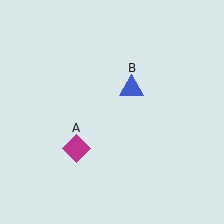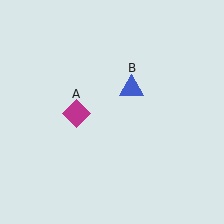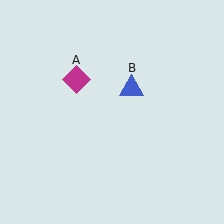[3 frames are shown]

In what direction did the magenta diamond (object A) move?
The magenta diamond (object A) moved up.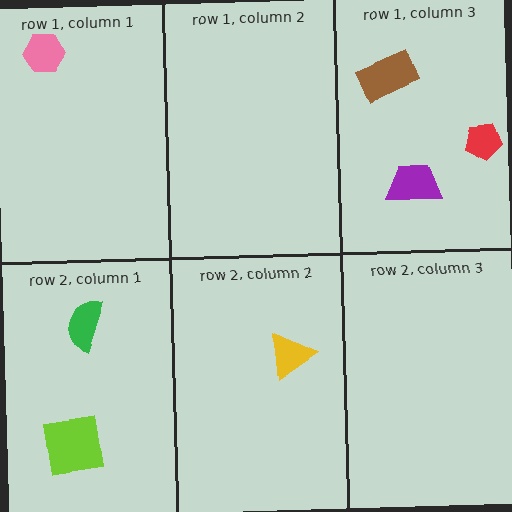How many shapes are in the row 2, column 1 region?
2.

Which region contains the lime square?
The row 2, column 1 region.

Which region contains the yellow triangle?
The row 2, column 2 region.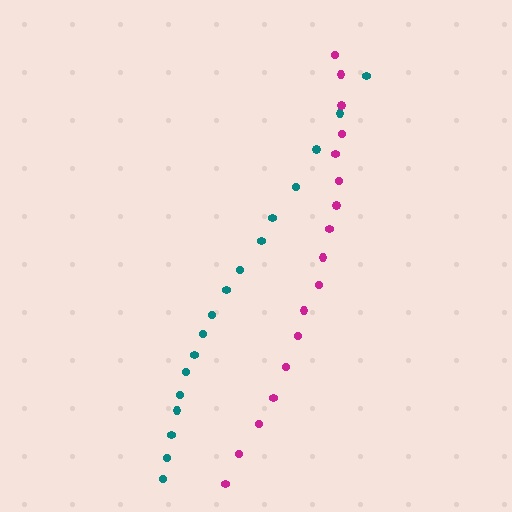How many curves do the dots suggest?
There are 2 distinct paths.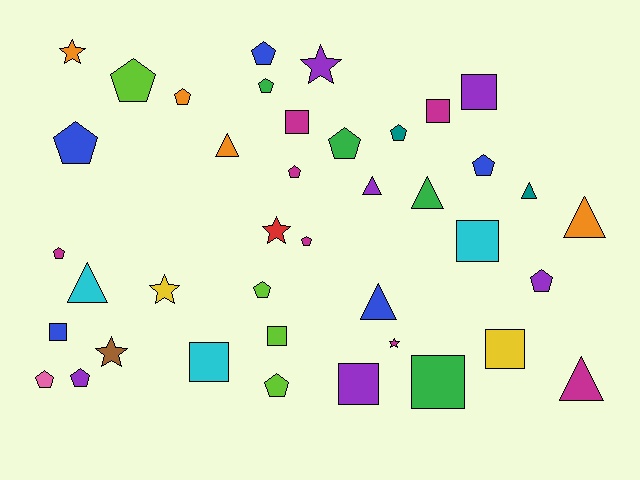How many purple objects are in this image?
There are 6 purple objects.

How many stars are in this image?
There are 6 stars.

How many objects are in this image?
There are 40 objects.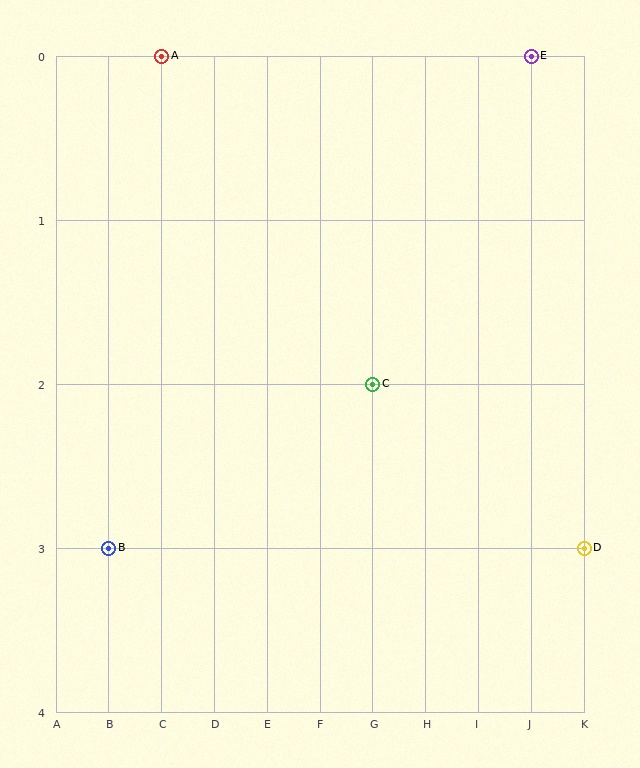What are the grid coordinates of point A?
Point A is at grid coordinates (C, 0).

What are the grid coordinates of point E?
Point E is at grid coordinates (J, 0).